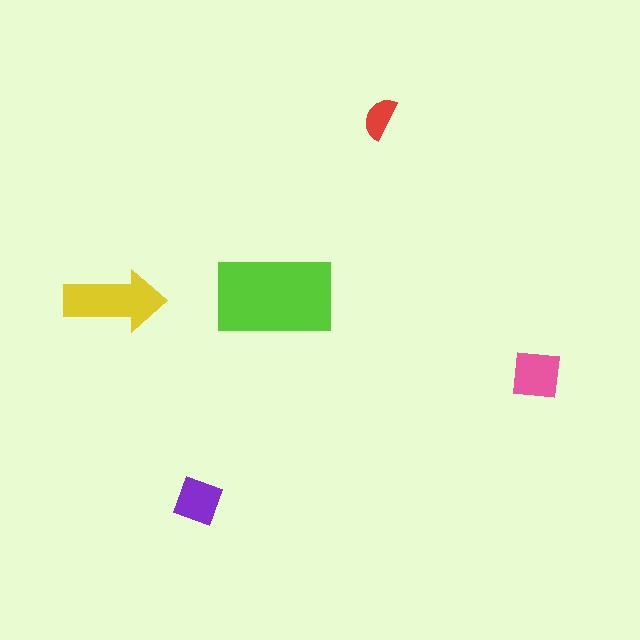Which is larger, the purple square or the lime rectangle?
The lime rectangle.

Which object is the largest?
The lime rectangle.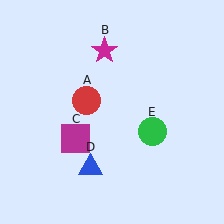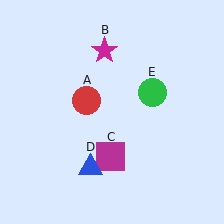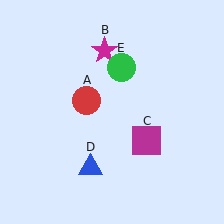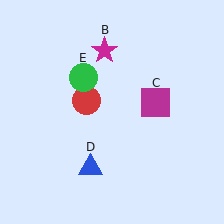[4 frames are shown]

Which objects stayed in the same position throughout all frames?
Red circle (object A) and magenta star (object B) and blue triangle (object D) remained stationary.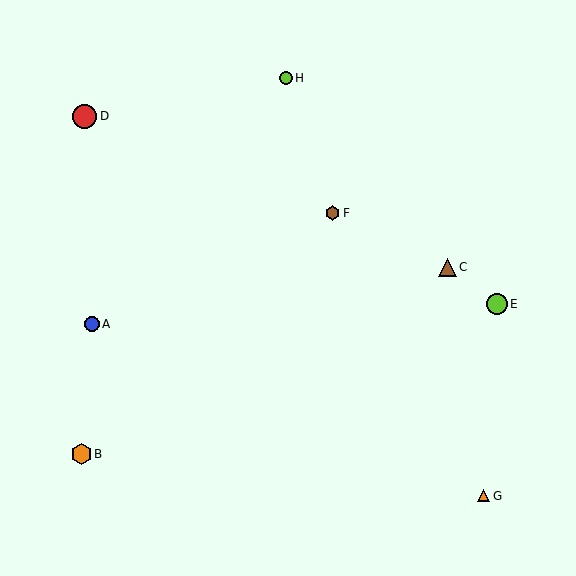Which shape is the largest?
The red circle (labeled D) is the largest.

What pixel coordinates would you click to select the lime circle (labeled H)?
Click at (286, 78) to select the lime circle H.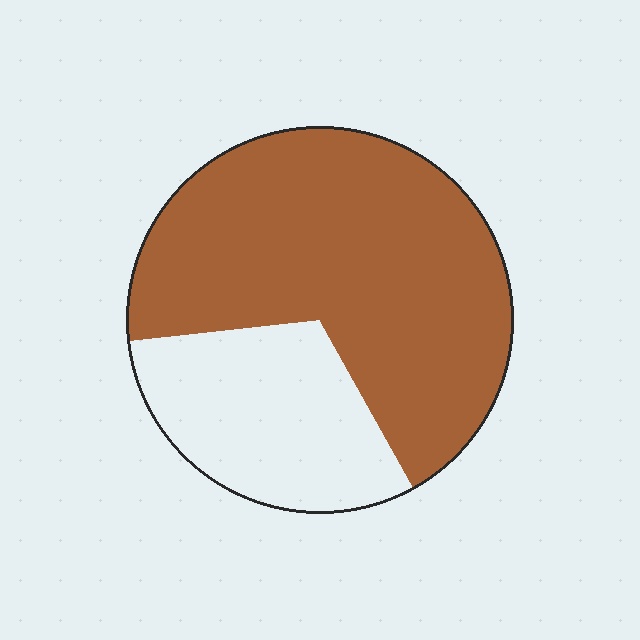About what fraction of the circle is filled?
About two thirds (2/3).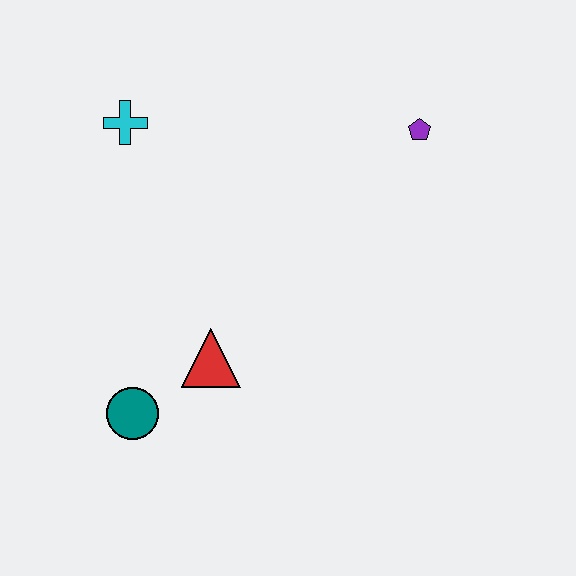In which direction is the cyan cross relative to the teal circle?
The cyan cross is above the teal circle.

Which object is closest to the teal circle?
The red triangle is closest to the teal circle.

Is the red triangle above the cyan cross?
No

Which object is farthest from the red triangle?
The purple pentagon is farthest from the red triangle.